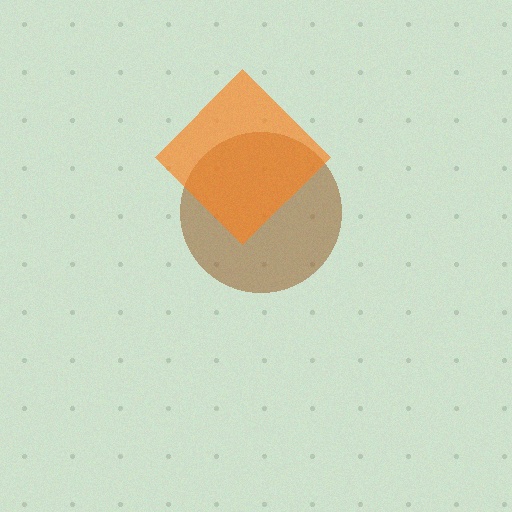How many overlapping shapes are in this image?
There are 2 overlapping shapes in the image.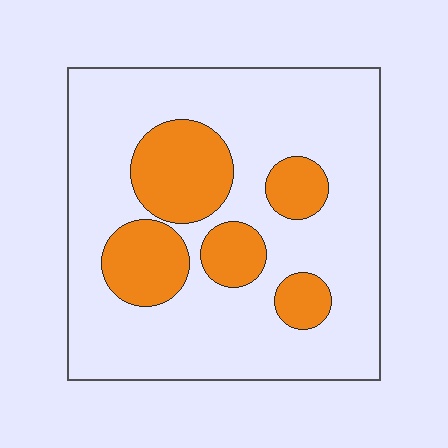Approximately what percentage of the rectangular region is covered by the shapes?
Approximately 25%.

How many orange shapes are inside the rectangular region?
5.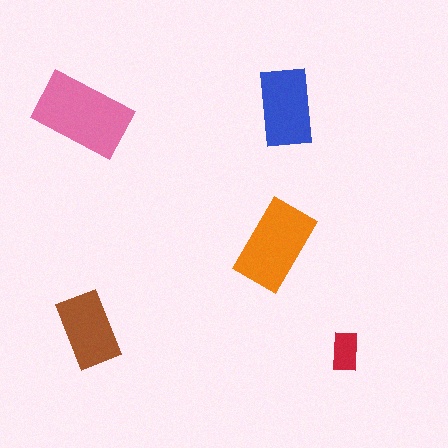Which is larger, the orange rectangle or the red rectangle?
The orange one.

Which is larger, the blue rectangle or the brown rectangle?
The blue one.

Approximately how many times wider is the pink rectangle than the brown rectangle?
About 1.5 times wider.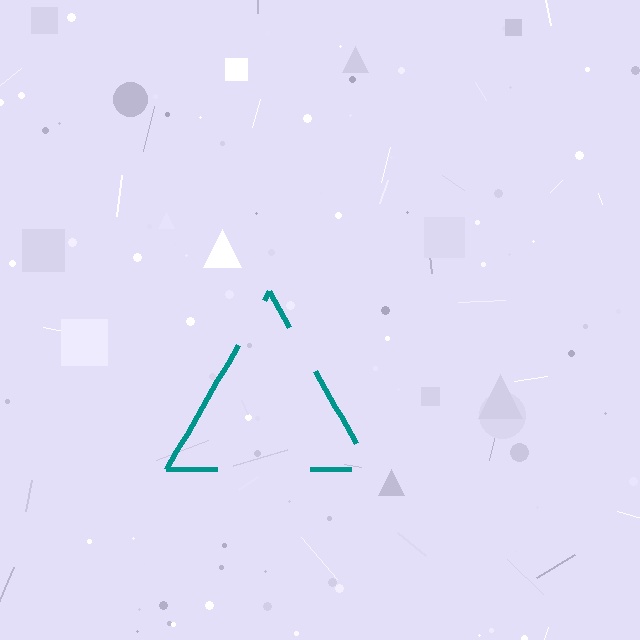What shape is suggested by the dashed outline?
The dashed outline suggests a triangle.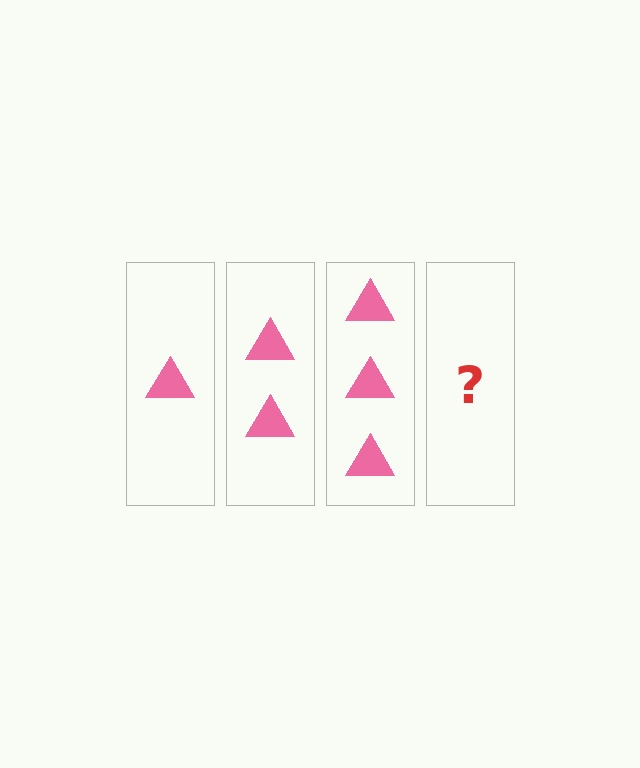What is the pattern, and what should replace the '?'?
The pattern is that each step adds one more triangle. The '?' should be 4 triangles.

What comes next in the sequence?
The next element should be 4 triangles.